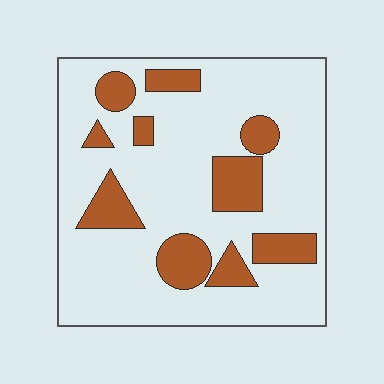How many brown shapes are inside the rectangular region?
10.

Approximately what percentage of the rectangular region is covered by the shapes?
Approximately 20%.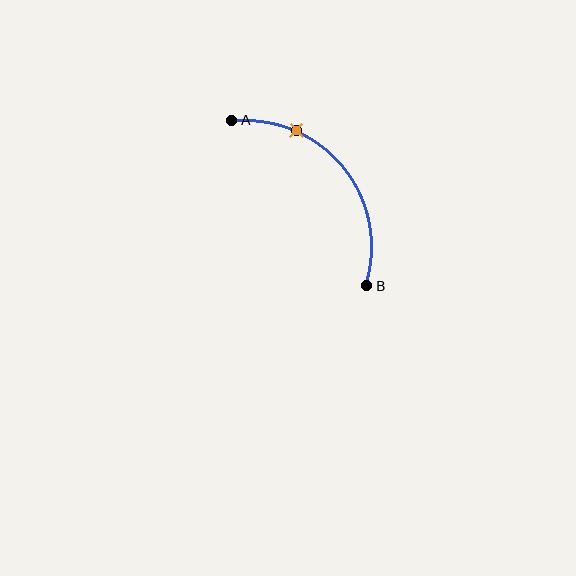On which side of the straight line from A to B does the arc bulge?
The arc bulges above and to the right of the straight line connecting A and B.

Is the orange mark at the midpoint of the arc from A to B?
No. The orange mark lies on the arc but is closer to endpoint A. The arc midpoint would be at the point on the curve equidistant along the arc from both A and B.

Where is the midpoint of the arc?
The arc midpoint is the point on the curve farthest from the straight line joining A and B. It sits above and to the right of that line.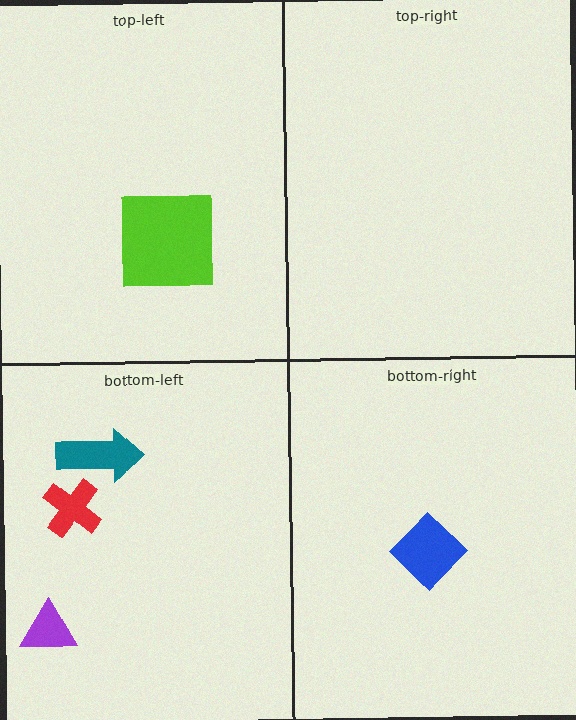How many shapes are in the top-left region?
1.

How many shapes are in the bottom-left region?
3.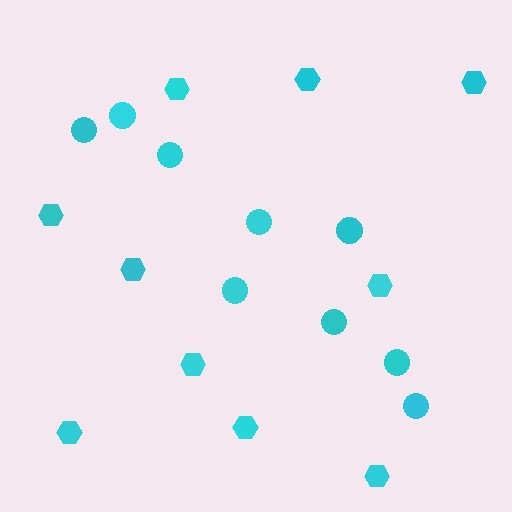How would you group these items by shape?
There are 2 groups: one group of circles (9) and one group of hexagons (10).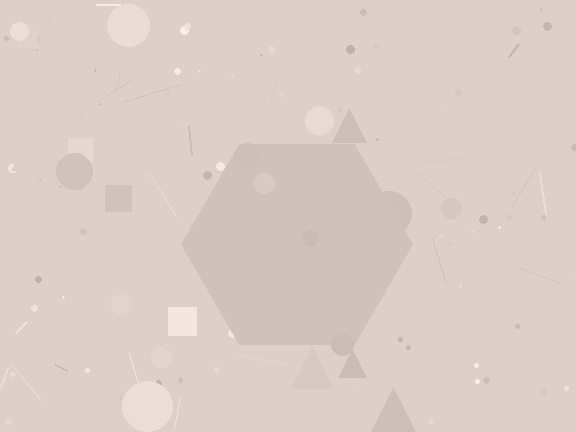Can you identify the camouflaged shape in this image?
The camouflaged shape is a hexagon.